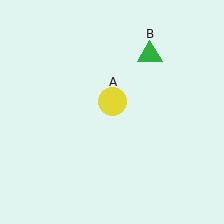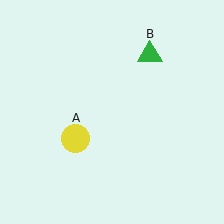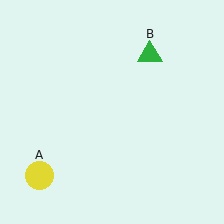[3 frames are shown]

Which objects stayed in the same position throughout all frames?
Green triangle (object B) remained stationary.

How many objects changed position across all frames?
1 object changed position: yellow circle (object A).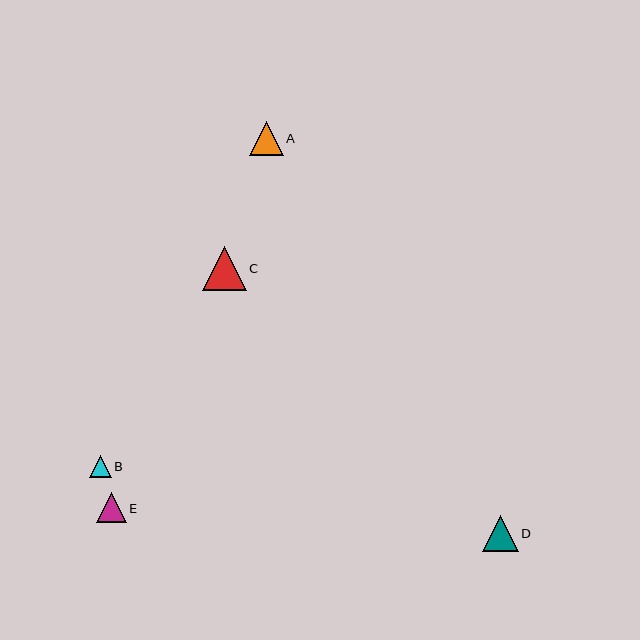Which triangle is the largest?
Triangle C is the largest with a size of approximately 44 pixels.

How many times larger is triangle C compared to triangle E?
Triangle C is approximately 1.5 times the size of triangle E.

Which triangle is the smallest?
Triangle B is the smallest with a size of approximately 22 pixels.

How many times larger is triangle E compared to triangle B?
Triangle E is approximately 1.4 times the size of triangle B.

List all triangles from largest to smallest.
From largest to smallest: C, D, A, E, B.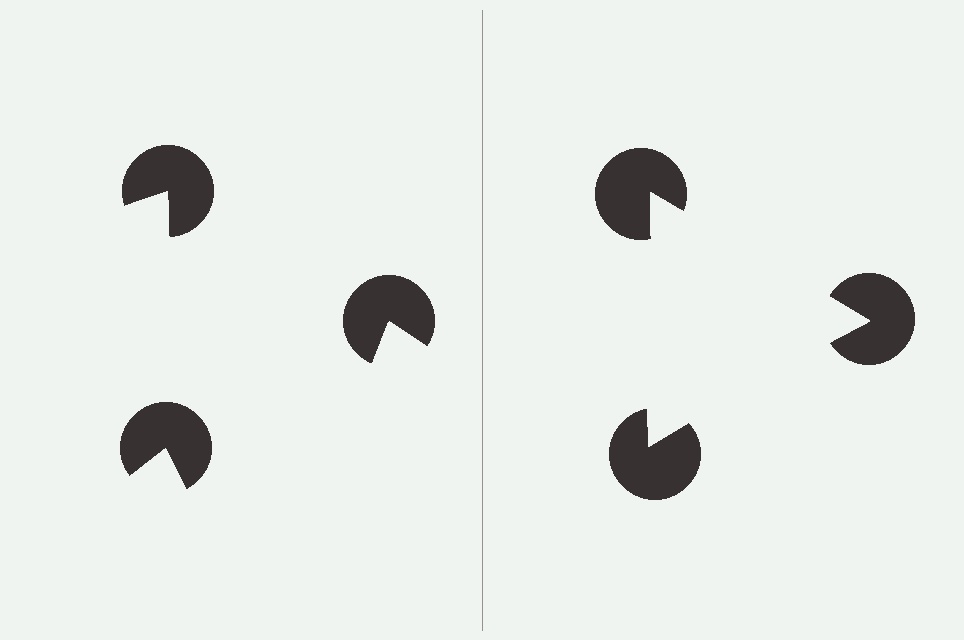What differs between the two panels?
The pac-man discs are positioned identically on both sides; only the wedge orientations differ. On the right they align to a triangle; on the left they are misaligned.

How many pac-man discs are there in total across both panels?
6 — 3 on each side.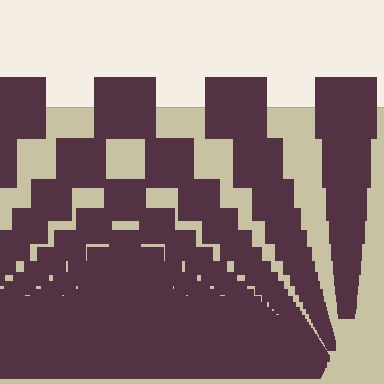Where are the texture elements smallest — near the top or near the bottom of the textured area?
Near the bottom.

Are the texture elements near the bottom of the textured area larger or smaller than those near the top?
Smaller. The gradient is inverted — elements near the bottom are smaller and denser.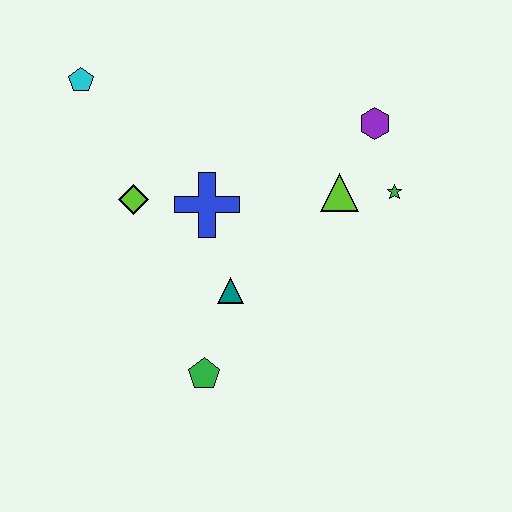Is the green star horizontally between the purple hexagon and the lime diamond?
No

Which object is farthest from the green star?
The cyan pentagon is farthest from the green star.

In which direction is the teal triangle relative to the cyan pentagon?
The teal triangle is below the cyan pentagon.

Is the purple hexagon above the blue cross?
Yes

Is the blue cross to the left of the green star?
Yes